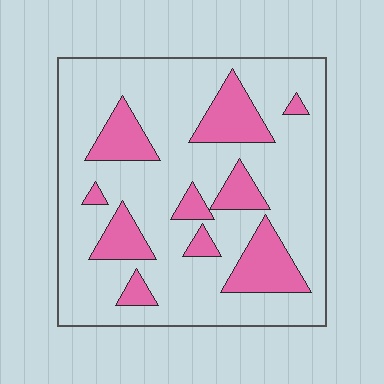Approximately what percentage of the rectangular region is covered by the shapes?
Approximately 25%.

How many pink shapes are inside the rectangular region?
10.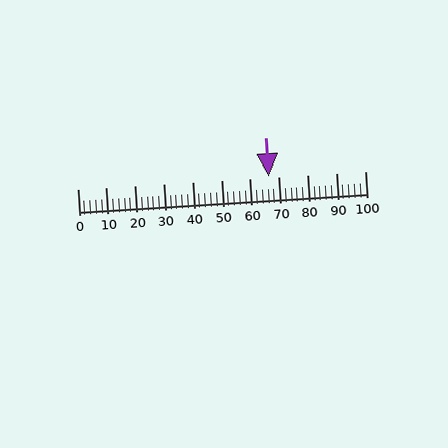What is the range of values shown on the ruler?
The ruler shows values from 0 to 100.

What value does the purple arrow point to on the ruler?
The purple arrow points to approximately 66.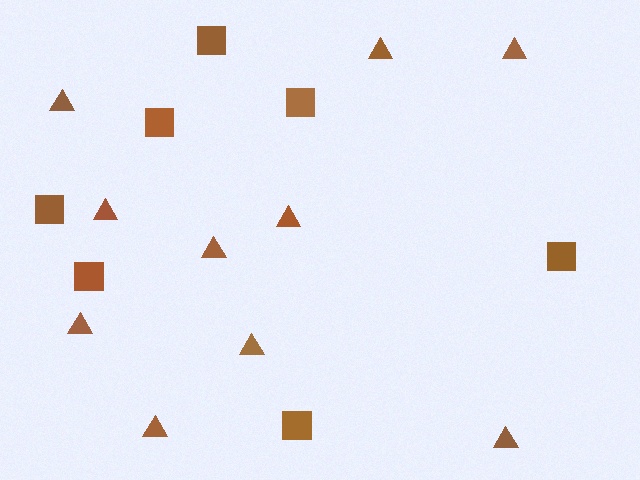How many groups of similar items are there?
There are 2 groups: one group of triangles (10) and one group of squares (7).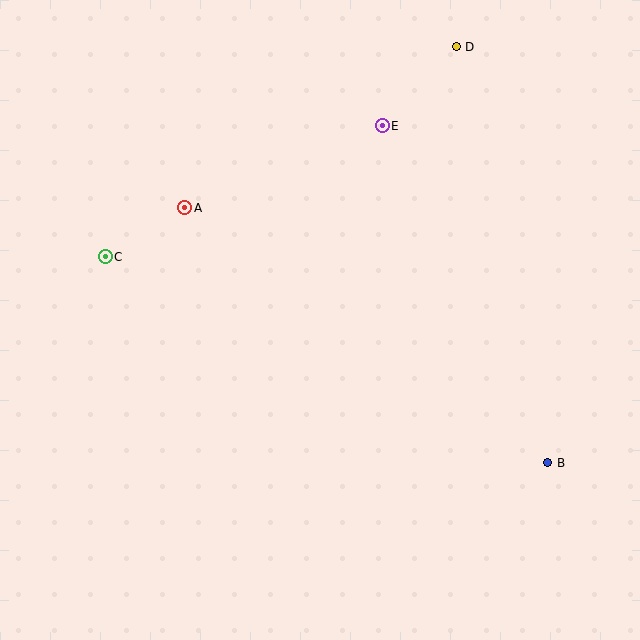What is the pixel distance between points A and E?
The distance between A and E is 214 pixels.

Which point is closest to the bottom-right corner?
Point B is closest to the bottom-right corner.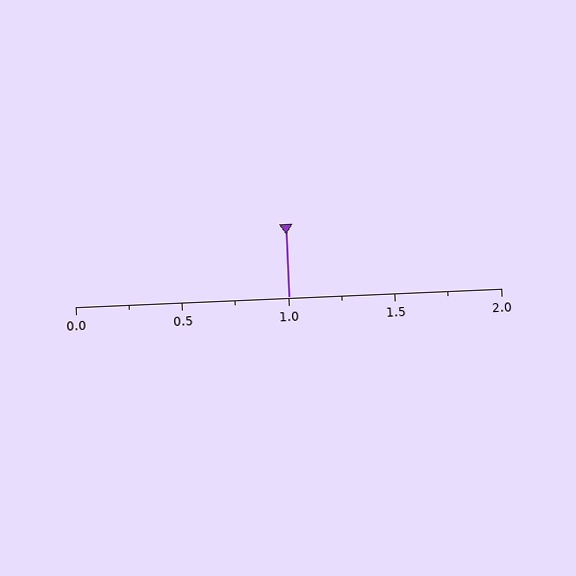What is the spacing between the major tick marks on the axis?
The major ticks are spaced 0.5 apart.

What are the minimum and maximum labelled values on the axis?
The axis runs from 0.0 to 2.0.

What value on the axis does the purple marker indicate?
The marker indicates approximately 1.